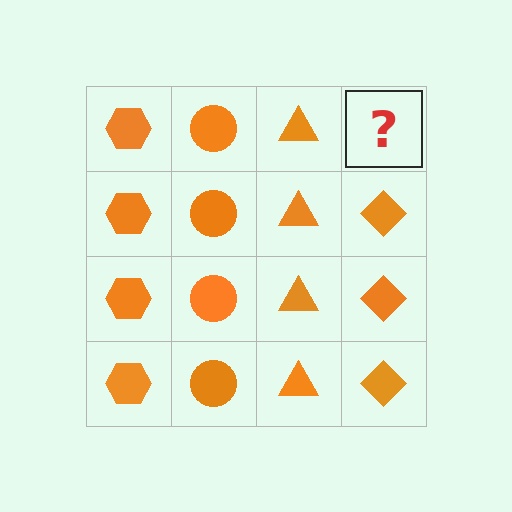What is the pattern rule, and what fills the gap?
The rule is that each column has a consistent shape. The gap should be filled with an orange diamond.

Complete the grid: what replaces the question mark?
The question mark should be replaced with an orange diamond.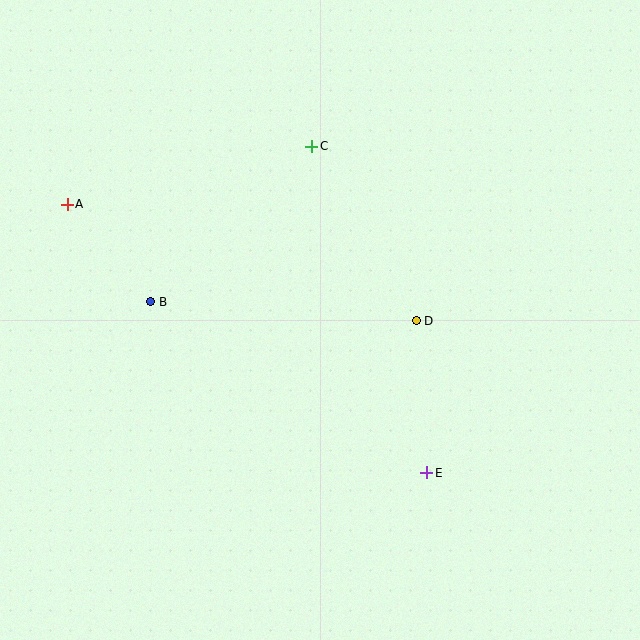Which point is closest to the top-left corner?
Point A is closest to the top-left corner.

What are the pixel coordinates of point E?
Point E is at (427, 473).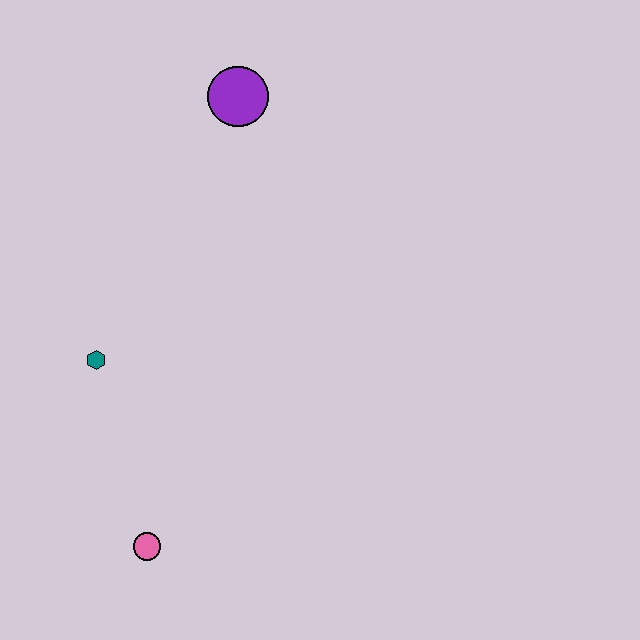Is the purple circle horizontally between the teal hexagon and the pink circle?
No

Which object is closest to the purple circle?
The teal hexagon is closest to the purple circle.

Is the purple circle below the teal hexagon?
No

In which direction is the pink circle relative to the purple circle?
The pink circle is below the purple circle.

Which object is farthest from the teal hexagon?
The purple circle is farthest from the teal hexagon.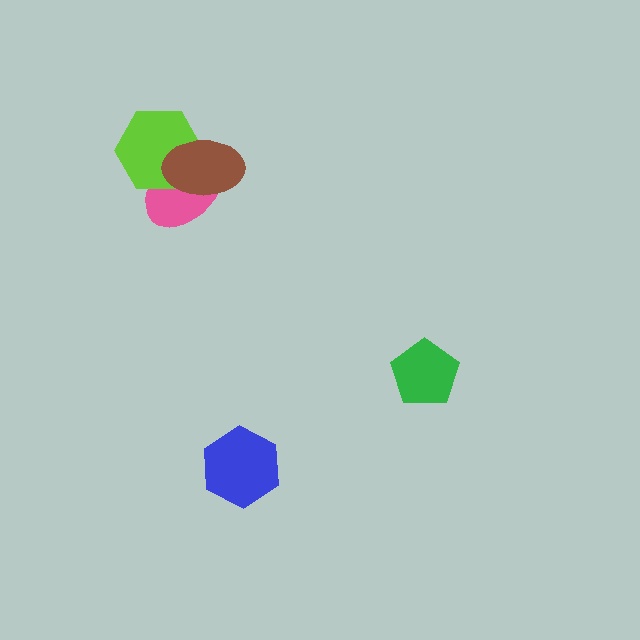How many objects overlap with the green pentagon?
0 objects overlap with the green pentagon.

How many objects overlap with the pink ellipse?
2 objects overlap with the pink ellipse.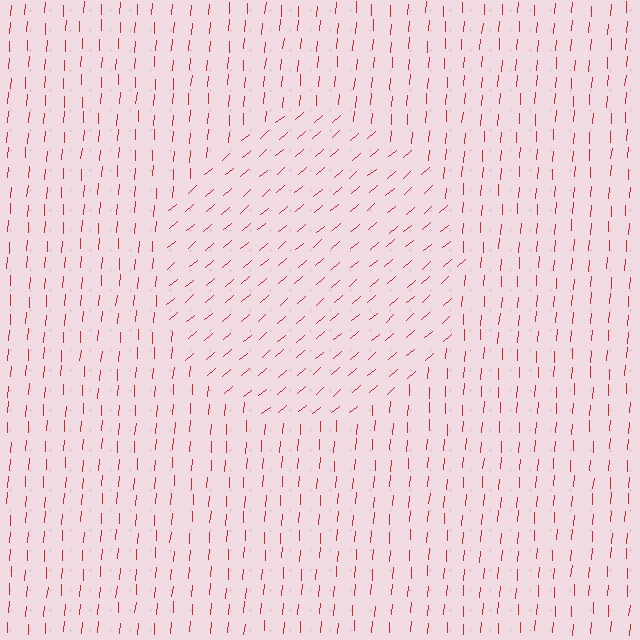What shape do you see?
I see a circle.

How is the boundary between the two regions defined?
The boundary is defined purely by a change in line orientation (approximately 45 degrees difference). All lines are the same color and thickness.